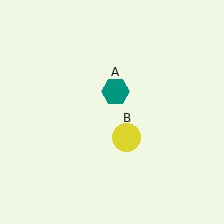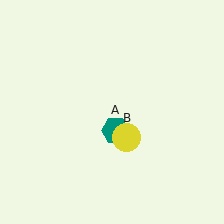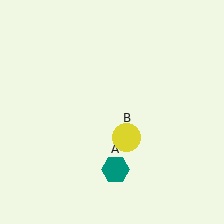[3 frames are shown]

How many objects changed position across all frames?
1 object changed position: teal hexagon (object A).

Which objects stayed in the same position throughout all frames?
Yellow circle (object B) remained stationary.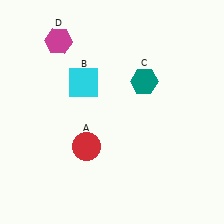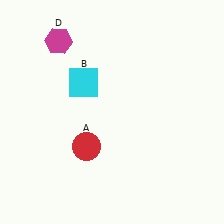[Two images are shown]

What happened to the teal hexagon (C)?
The teal hexagon (C) was removed in Image 2. It was in the top-right area of Image 1.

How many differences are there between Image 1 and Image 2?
There is 1 difference between the two images.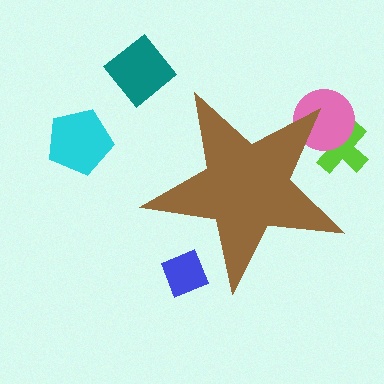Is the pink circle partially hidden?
Yes, the pink circle is partially hidden behind the brown star.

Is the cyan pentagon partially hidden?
No, the cyan pentagon is fully visible.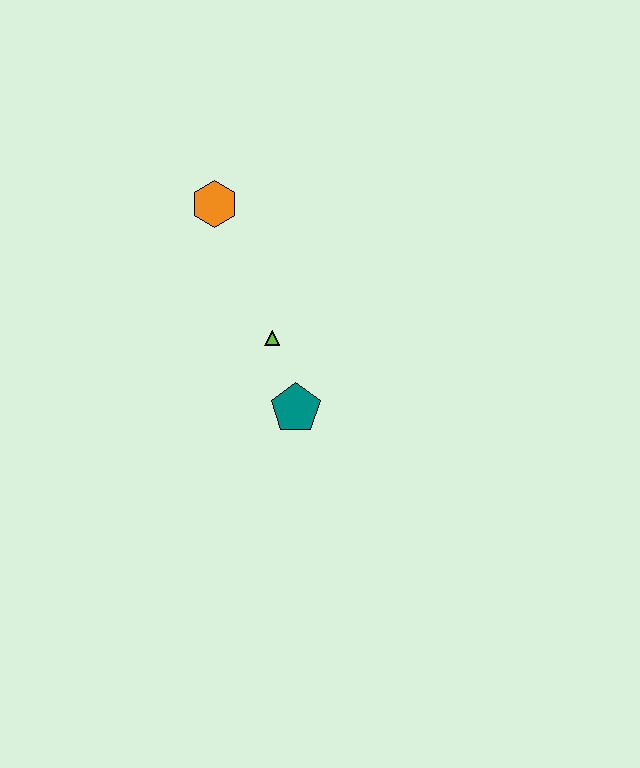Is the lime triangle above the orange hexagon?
No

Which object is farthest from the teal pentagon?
The orange hexagon is farthest from the teal pentagon.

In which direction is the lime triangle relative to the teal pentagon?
The lime triangle is above the teal pentagon.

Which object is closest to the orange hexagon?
The lime triangle is closest to the orange hexagon.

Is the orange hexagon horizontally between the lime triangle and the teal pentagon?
No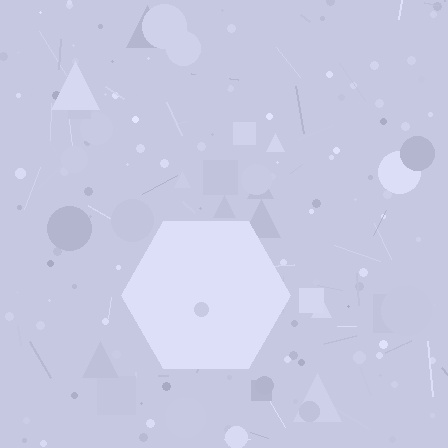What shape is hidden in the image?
A hexagon is hidden in the image.